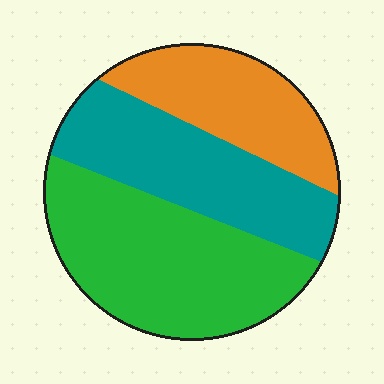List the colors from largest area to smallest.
From largest to smallest: green, teal, orange.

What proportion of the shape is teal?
Teal takes up about one third (1/3) of the shape.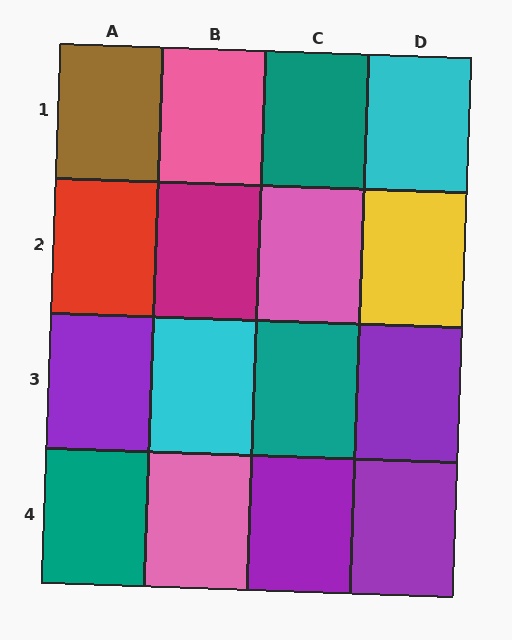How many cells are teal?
3 cells are teal.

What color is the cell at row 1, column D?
Cyan.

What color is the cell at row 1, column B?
Pink.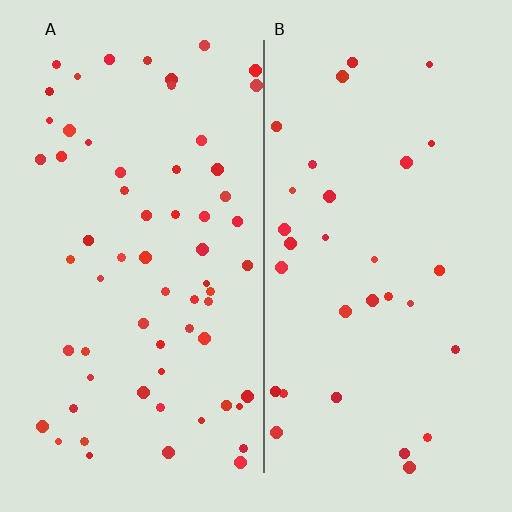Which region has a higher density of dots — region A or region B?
A (the left).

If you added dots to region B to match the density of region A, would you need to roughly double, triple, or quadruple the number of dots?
Approximately double.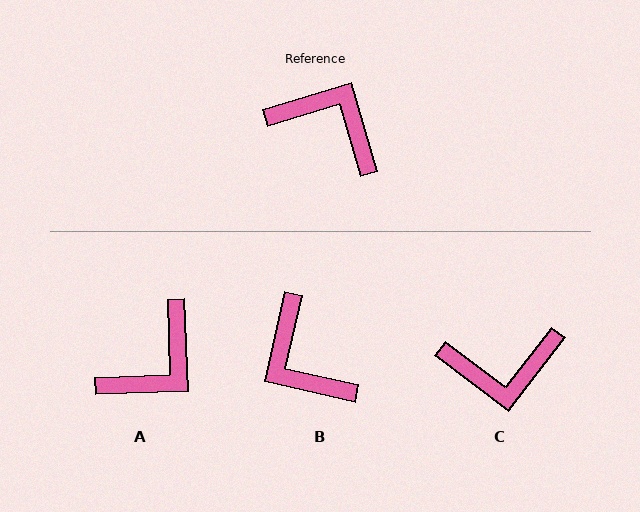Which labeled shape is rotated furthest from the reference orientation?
B, about 150 degrees away.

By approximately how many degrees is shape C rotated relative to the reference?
Approximately 144 degrees clockwise.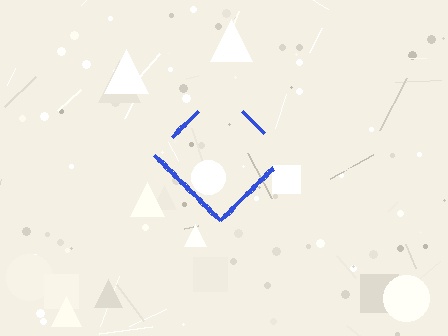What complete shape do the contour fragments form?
The contour fragments form a diamond.